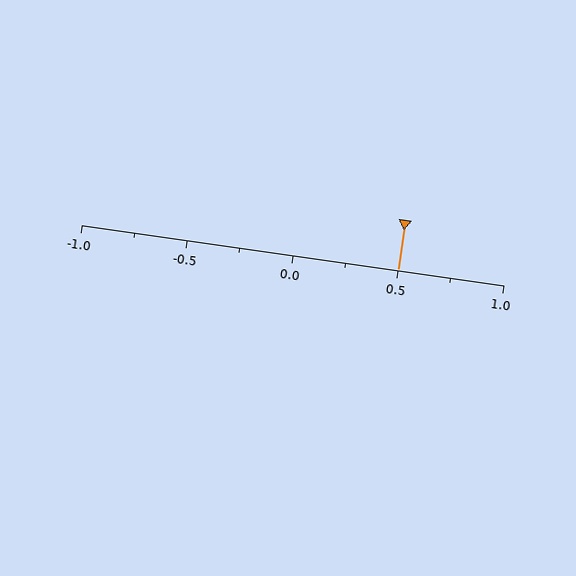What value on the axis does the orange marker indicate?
The marker indicates approximately 0.5.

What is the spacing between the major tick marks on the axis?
The major ticks are spaced 0.5 apart.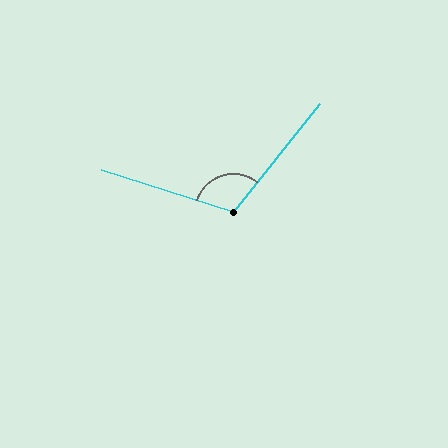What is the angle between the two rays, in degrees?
Approximately 111 degrees.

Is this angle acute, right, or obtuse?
It is obtuse.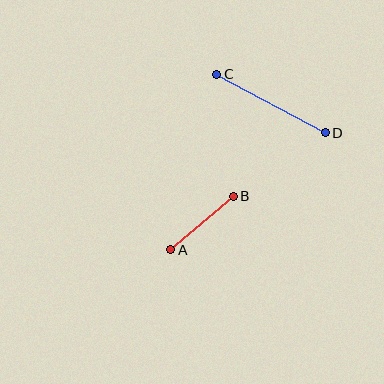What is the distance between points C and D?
The distance is approximately 123 pixels.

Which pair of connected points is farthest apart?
Points C and D are farthest apart.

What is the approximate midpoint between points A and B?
The midpoint is at approximately (202, 223) pixels.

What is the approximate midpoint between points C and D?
The midpoint is at approximately (271, 103) pixels.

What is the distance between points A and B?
The distance is approximately 82 pixels.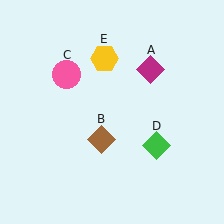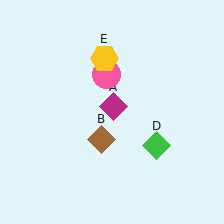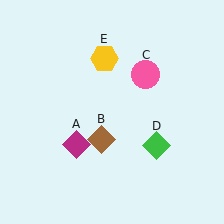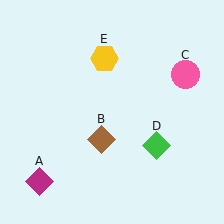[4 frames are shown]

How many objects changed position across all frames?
2 objects changed position: magenta diamond (object A), pink circle (object C).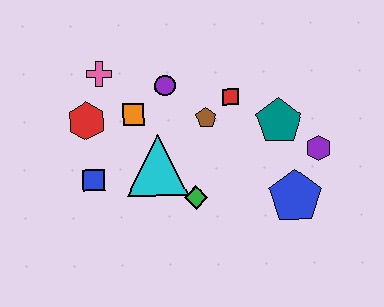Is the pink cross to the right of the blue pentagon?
No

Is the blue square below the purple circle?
Yes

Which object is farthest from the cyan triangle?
The purple hexagon is farthest from the cyan triangle.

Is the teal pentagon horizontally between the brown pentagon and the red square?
No